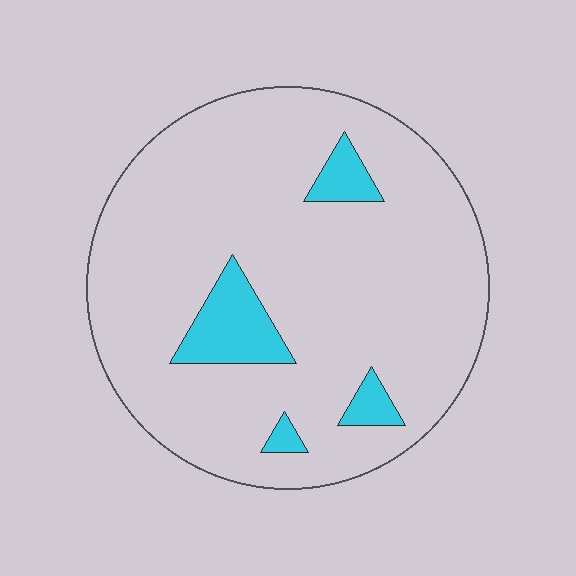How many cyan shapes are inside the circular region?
4.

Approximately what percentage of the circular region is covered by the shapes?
Approximately 10%.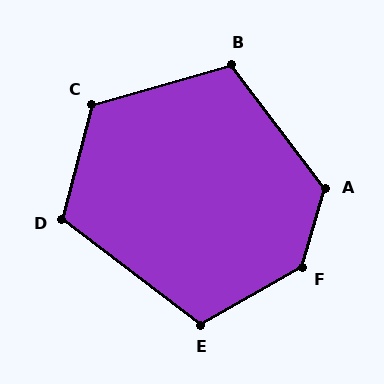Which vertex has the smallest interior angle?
B, at approximately 111 degrees.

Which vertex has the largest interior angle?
F, at approximately 136 degrees.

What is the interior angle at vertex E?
Approximately 113 degrees (obtuse).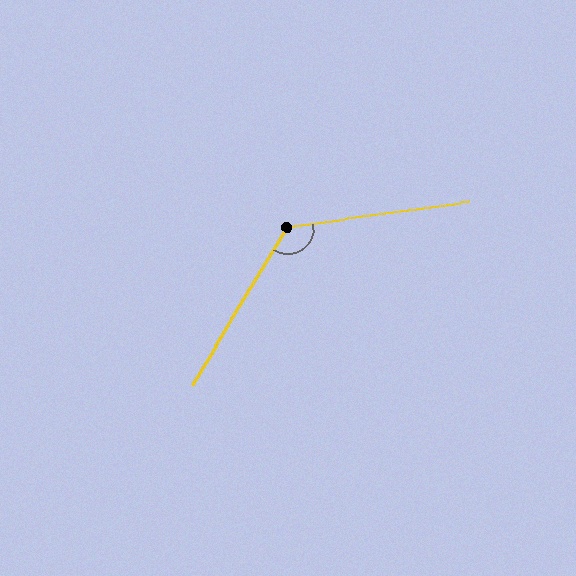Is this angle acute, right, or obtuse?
It is obtuse.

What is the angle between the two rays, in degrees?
Approximately 129 degrees.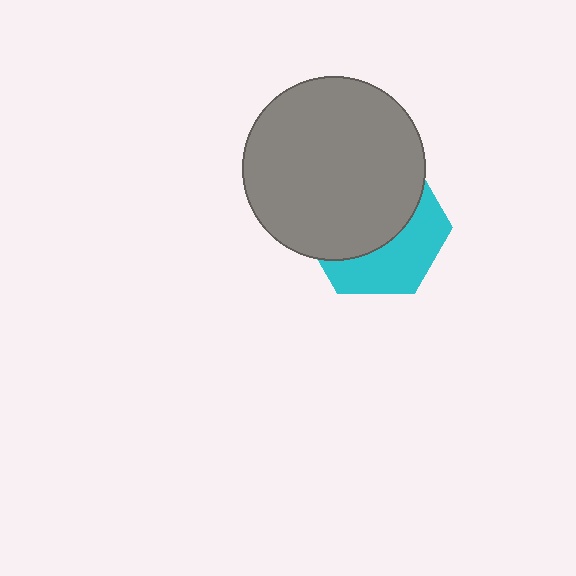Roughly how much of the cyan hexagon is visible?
A small part of it is visible (roughly 40%).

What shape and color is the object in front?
The object in front is a gray circle.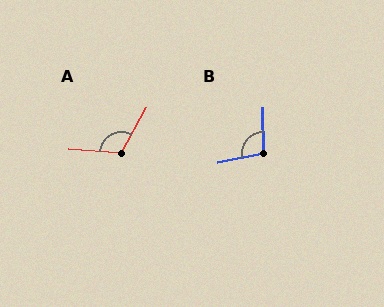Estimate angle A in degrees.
Approximately 115 degrees.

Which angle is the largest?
A, at approximately 115 degrees.